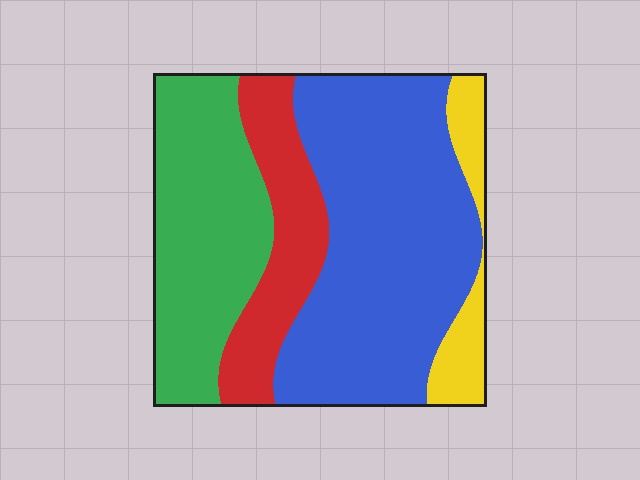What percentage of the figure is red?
Red covers around 15% of the figure.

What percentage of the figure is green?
Green covers 28% of the figure.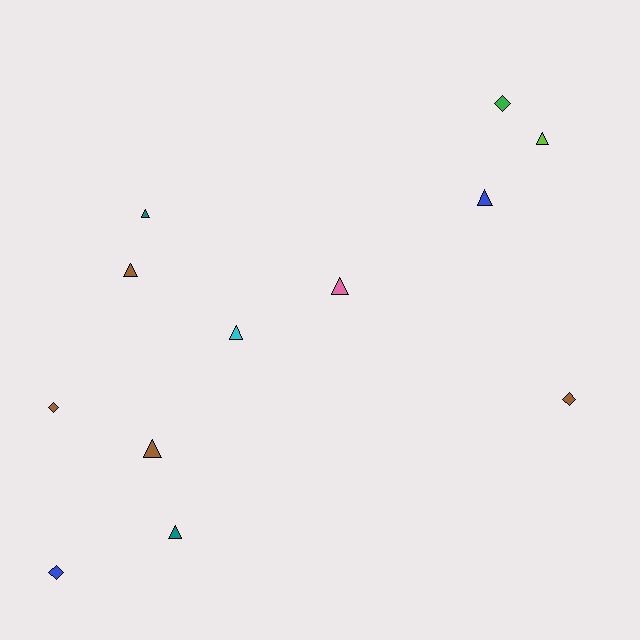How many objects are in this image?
There are 12 objects.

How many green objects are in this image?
There is 1 green object.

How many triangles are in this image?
There are 8 triangles.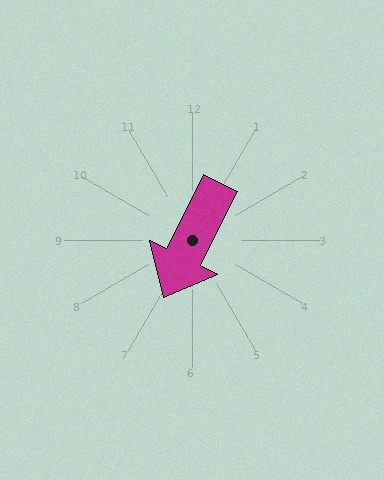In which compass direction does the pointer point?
Southwest.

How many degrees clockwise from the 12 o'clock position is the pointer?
Approximately 206 degrees.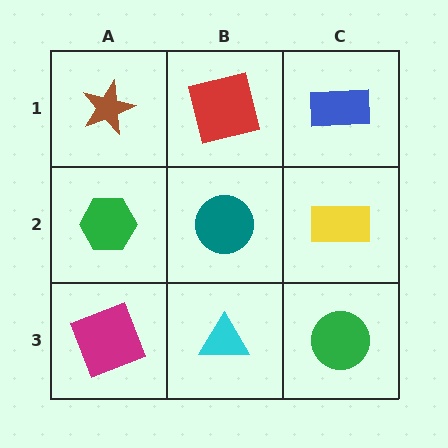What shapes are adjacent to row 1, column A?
A green hexagon (row 2, column A), a red square (row 1, column B).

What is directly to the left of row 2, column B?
A green hexagon.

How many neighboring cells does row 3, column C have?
2.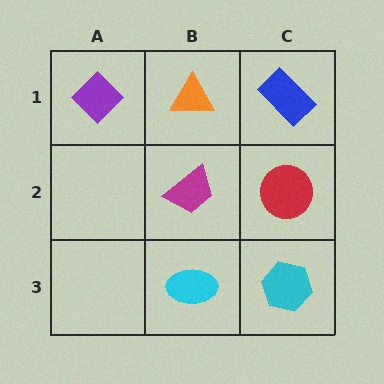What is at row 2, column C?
A red circle.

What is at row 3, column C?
A cyan hexagon.